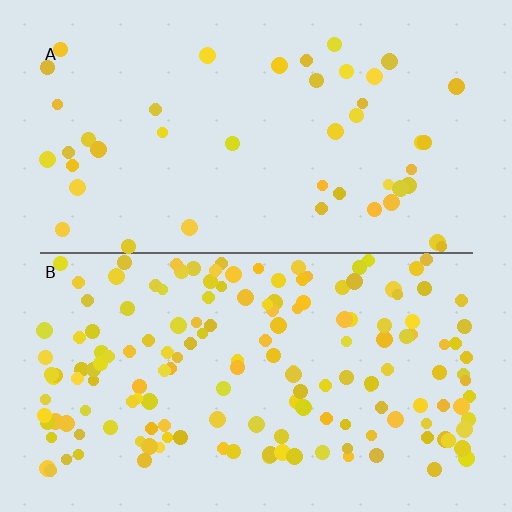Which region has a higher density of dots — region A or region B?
B (the bottom).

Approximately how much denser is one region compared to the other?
Approximately 3.6× — region B over region A.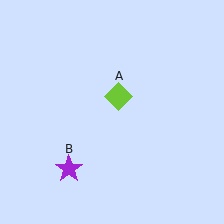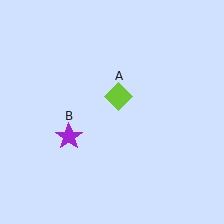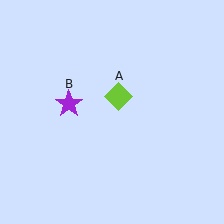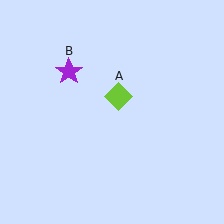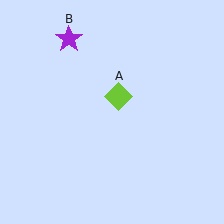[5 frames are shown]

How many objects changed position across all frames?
1 object changed position: purple star (object B).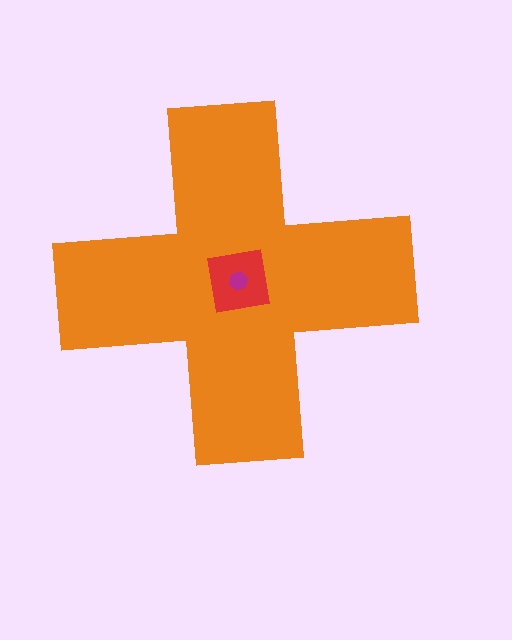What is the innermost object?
The magenta hexagon.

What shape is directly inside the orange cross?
The red square.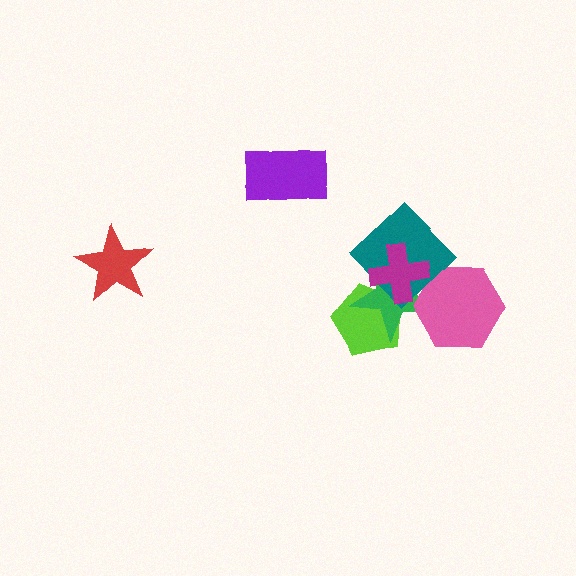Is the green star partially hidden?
Yes, it is partially covered by another shape.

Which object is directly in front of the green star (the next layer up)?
The pink hexagon is directly in front of the green star.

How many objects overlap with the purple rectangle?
0 objects overlap with the purple rectangle.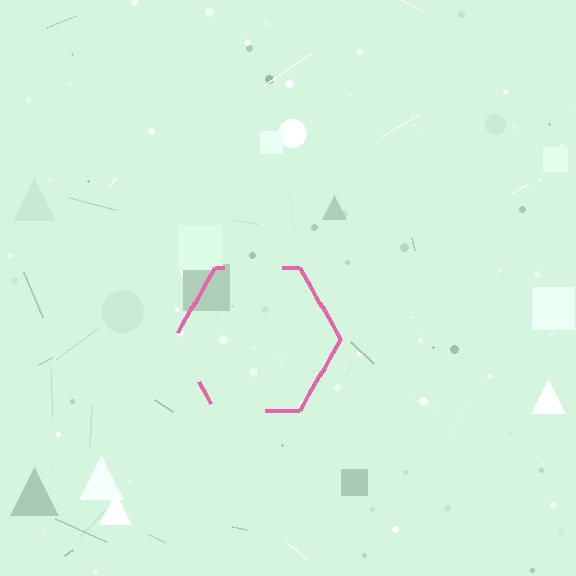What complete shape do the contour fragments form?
The contour fragments form a hexagon.